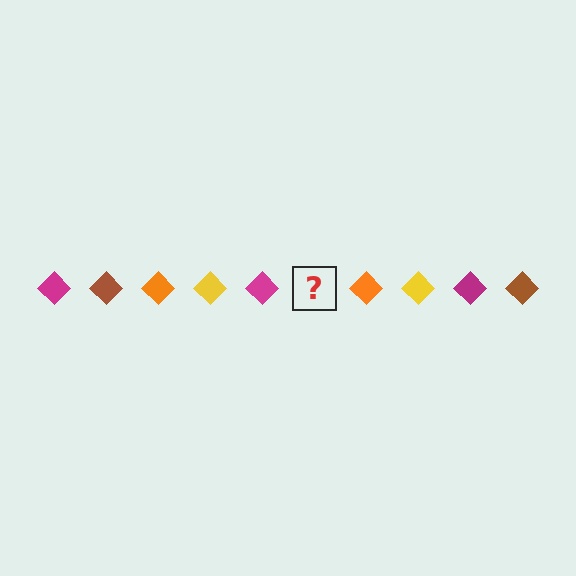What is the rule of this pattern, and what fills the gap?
The rule is that the pattern cycles through magenta, brown, orange, yellow diamonds. The gap should be filled with a brown diamond.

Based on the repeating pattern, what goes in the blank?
The blank should be a brown diamond.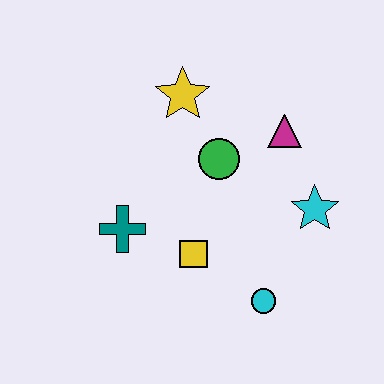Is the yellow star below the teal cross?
No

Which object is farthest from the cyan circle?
The yellow star is farthest from the cyan circle.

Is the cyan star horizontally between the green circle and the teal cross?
No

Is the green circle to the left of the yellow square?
No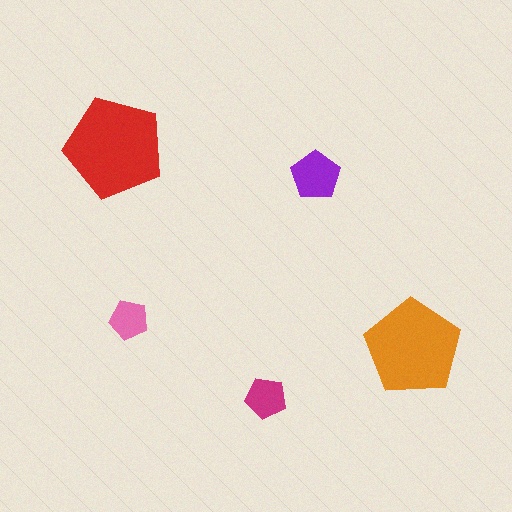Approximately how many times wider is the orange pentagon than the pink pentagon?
About 2.5 times wider.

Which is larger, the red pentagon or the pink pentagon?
The red one.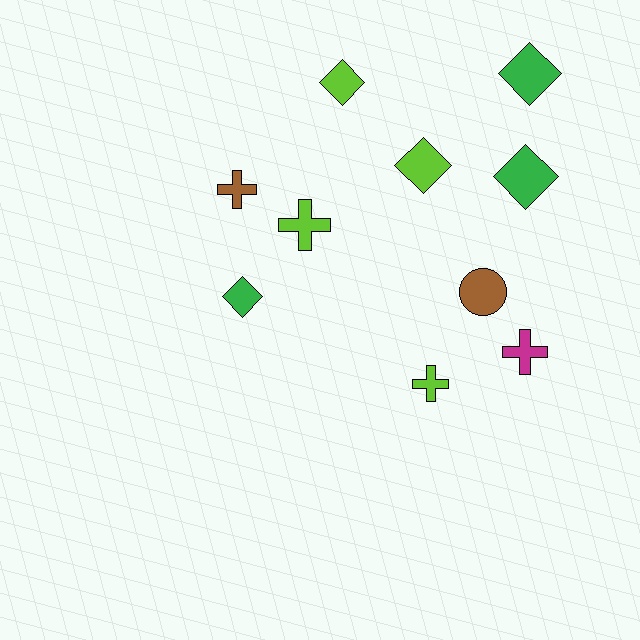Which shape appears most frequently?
Diamond, with 5 objects.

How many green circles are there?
There are no green circles.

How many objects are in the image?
There are 10 objects.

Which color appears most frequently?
Lime, with 4 objects.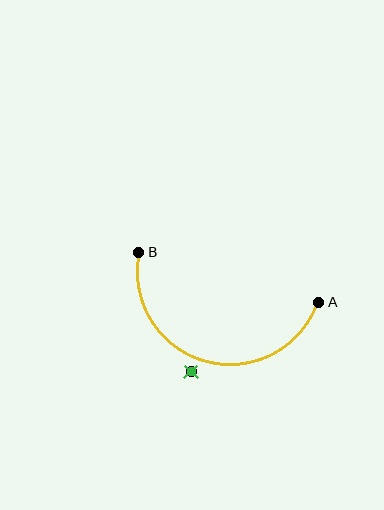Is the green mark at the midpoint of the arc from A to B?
No — the green mark does not lie on the arc at all. It sits slightly outside the curve.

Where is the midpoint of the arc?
The arc midpoint is the point on the curve farthest from the straight line joining A and B. It sits below that line.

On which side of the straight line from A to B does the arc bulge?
The arc bulges below the straight line connecting A and B.